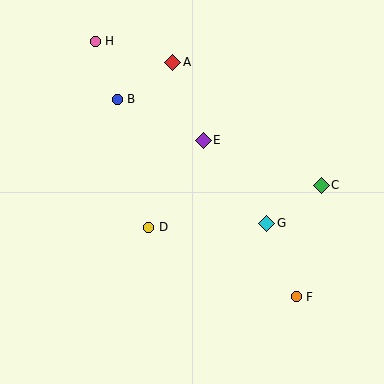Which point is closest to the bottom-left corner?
Point D is closest to the bottom-left corner.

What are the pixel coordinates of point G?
Point G is at (267, 223).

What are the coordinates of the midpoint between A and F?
The midpoint between A and F is at (234, 180).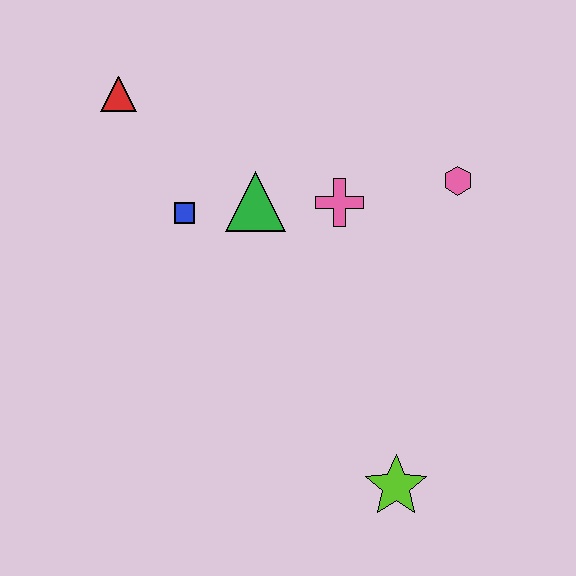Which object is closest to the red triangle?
The blue square is closest to the red triangle.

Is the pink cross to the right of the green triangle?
Yes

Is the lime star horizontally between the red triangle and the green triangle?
No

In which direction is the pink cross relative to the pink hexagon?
The pink cross is to the left of the pink hexagon.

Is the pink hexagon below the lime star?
No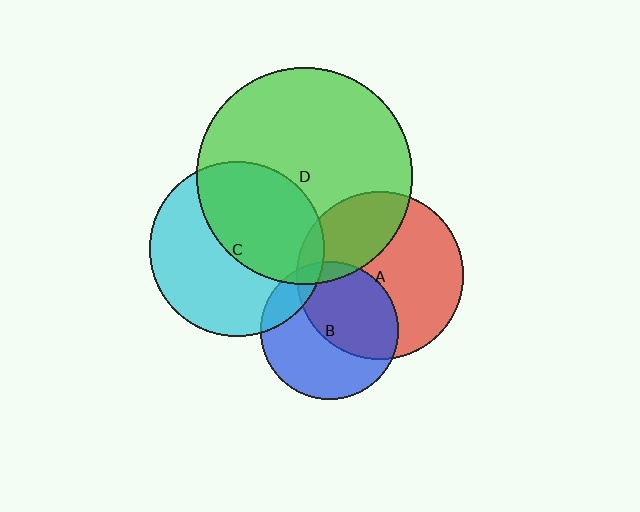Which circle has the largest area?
Circle D (green).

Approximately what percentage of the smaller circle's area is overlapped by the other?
Approximately 15%.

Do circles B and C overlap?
Yes.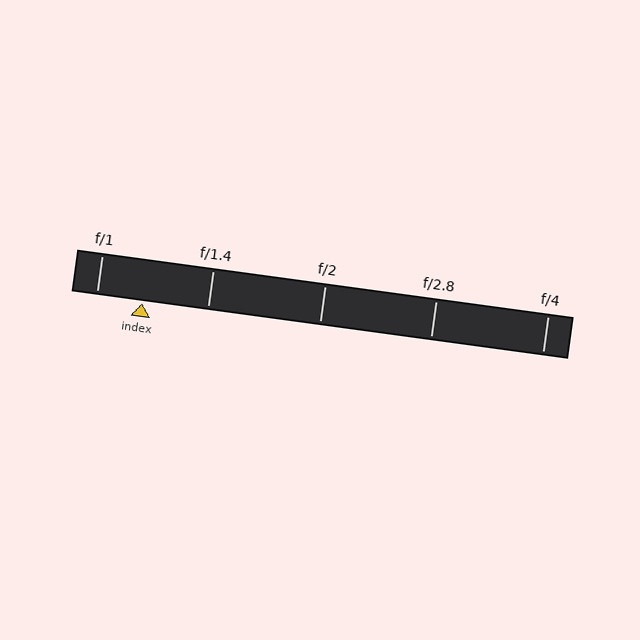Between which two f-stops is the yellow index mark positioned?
The index mark is between f/1 and f/1.4.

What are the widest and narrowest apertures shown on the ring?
The widest aperture shown is f/1 and the narrowest is f/4.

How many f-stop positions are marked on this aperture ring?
There are 5 f-stop positions marked.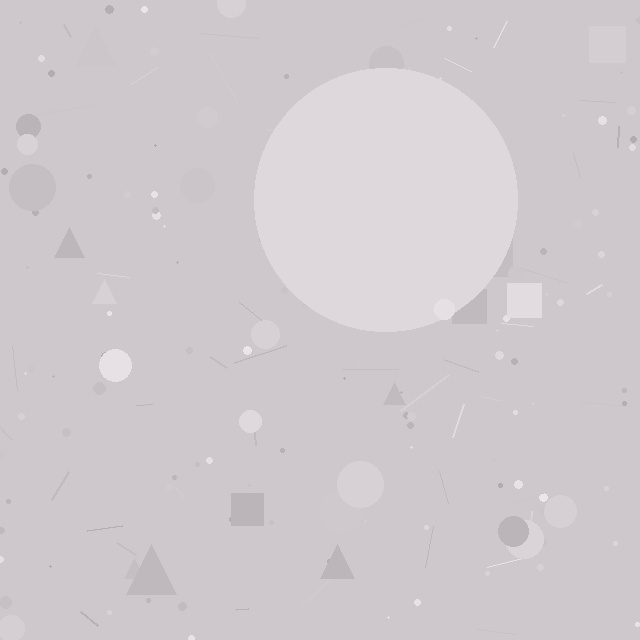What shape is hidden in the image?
A circle is hidden in the image.